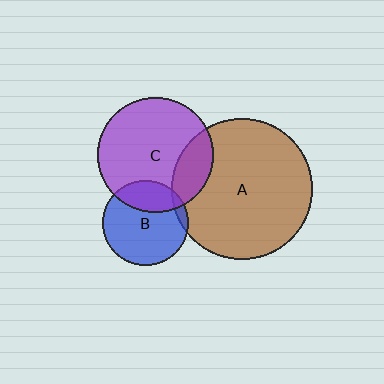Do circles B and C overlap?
Yes.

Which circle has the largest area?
Circle A (brown).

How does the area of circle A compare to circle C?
Approximately 1.5 times.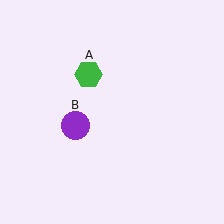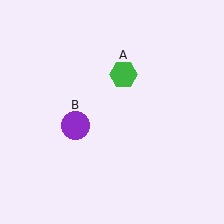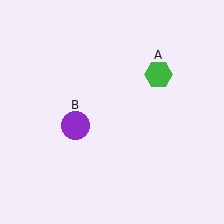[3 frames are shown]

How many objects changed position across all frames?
1 object changed position: green hexagon (object A).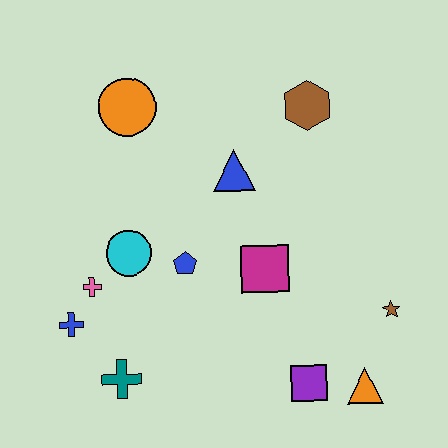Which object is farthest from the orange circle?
The orange triangle is farthest from the orange circle.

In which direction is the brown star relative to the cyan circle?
The brown star is to the right of the cyan circle.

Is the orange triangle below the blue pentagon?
Yes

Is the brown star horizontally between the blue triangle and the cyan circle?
No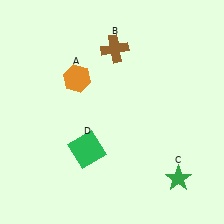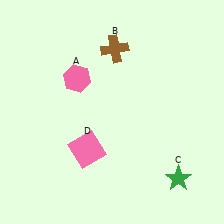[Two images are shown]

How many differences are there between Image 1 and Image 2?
There are 2 differences between the two images.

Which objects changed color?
A changed from orange to pink. D changed from green to pink.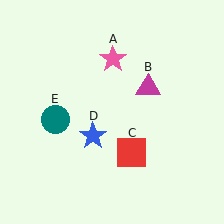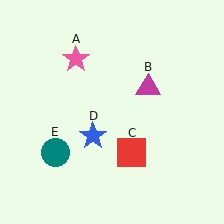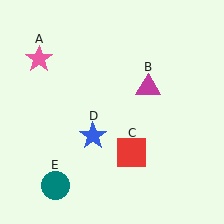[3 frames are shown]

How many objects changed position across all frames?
2 objects changed position: pink star (object A), teal circle (object E).